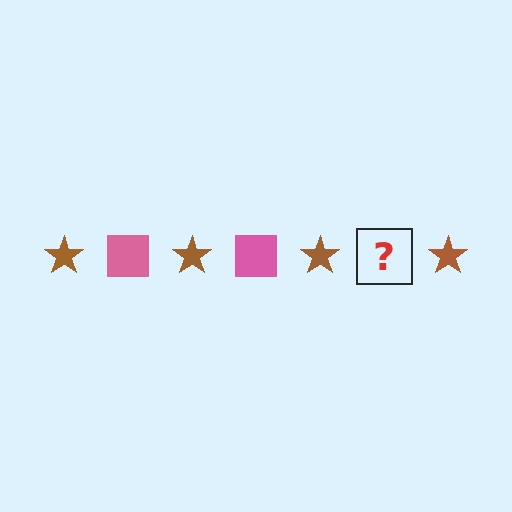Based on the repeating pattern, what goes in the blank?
The blank should be a pink square.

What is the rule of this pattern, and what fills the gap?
The rule is that the pattern alternates between brown star and pink square. The gap should be filled with a pink square.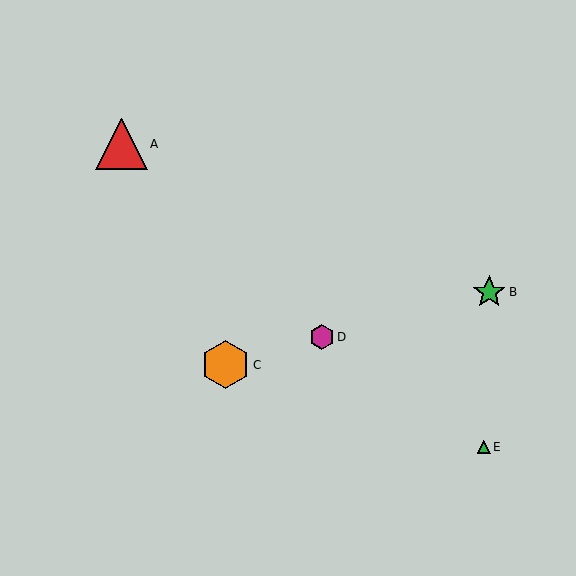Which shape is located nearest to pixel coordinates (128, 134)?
The red triangle (labeled A) at (122, 144) is nearest to that location.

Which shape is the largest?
The red triangle (labeled A) is the largest.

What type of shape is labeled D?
Shape D is a magenta hexagon.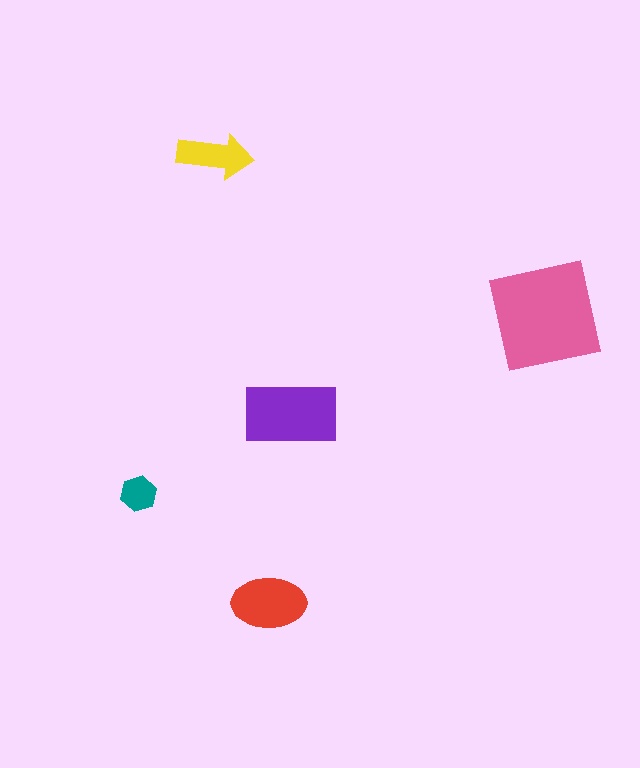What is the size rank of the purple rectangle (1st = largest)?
2nd.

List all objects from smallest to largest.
The teal hexagon, the yellow arrow, the red ellipse, the purple rectangle, the pink square.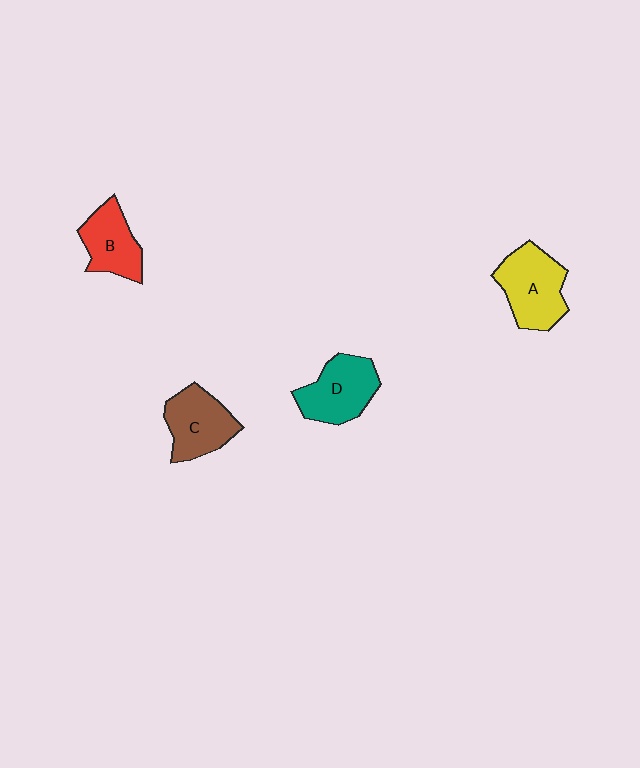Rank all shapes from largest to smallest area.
From largest to smallest: A (yellow), D (teal), C (brown), B (red).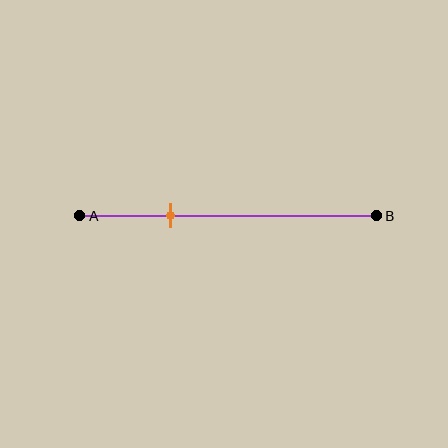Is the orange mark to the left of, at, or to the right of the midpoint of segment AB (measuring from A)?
The orange mark is to the left of the midpoint of segment AB.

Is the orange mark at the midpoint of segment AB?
No, the mark is at about 30% from A, not at the 50% midpoint.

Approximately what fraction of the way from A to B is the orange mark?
The orange mark is approximately 30% of the way from A to B.